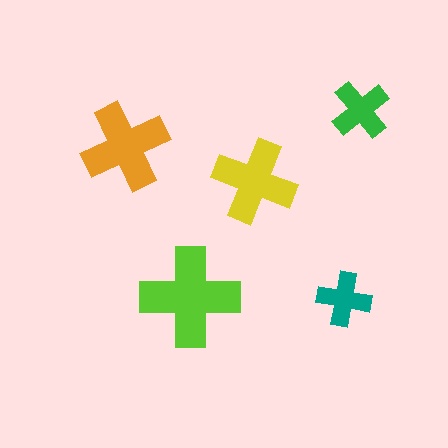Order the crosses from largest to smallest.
the lime one, the orange one, the yellow one, the green one, the teal one.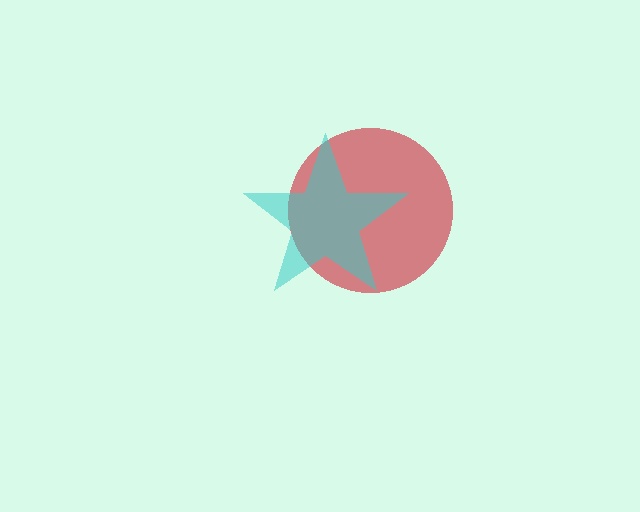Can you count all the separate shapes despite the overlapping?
Yes, there are 2 separate shapes.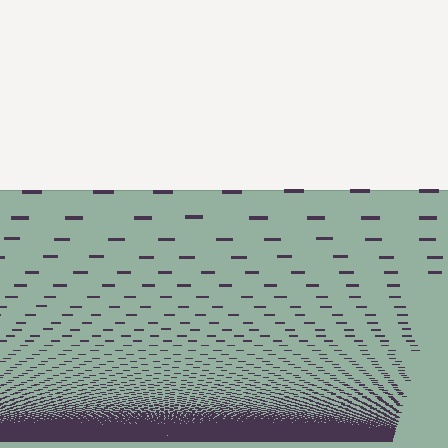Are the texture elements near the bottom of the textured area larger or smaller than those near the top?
Smaller. The gradient is inverted — elements near the bottom are smaller and denser.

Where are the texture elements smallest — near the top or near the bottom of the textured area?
Near the bottom.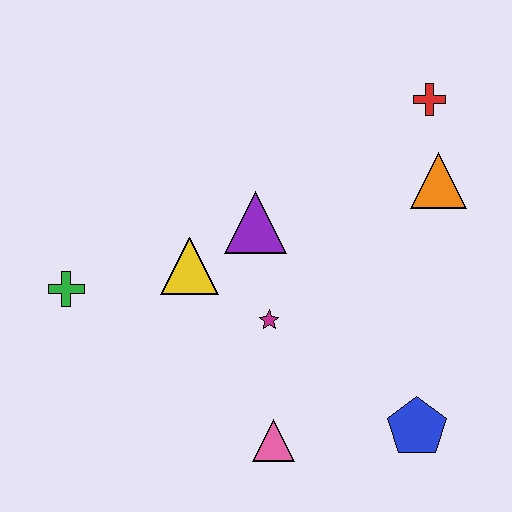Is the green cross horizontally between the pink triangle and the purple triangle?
No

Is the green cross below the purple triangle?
Yes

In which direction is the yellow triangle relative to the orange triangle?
The yellow triangle is to the left of the orange triangle.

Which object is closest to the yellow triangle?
The purple triangle is closest to the yellow triangle.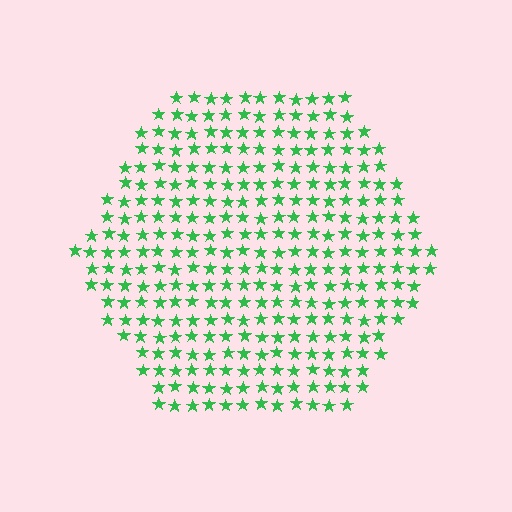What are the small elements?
The small elements are stars.